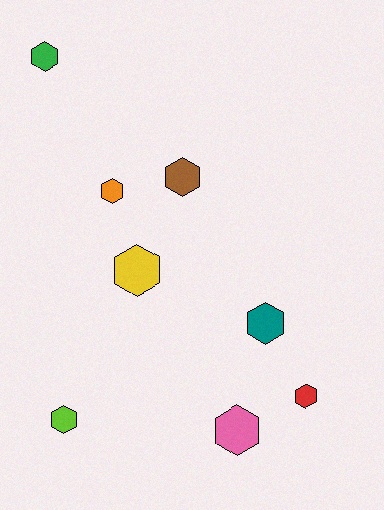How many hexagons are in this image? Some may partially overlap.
There are 8 hexagons.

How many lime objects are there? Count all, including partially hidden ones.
There is 1 lime object.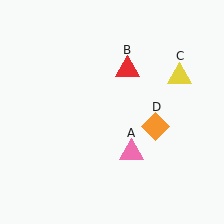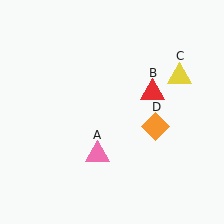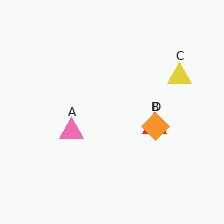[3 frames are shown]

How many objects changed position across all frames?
2 objects changed position: pink triangle (object A), red triangle (object B).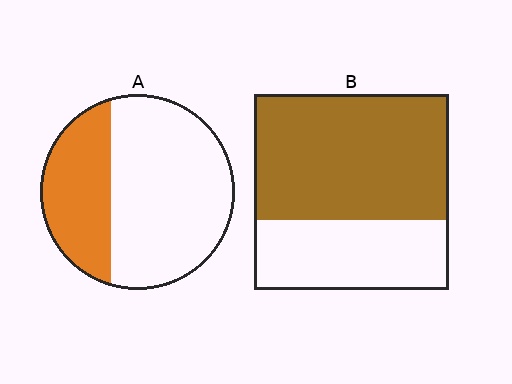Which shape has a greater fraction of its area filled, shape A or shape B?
Shape B.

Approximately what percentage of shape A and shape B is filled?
A is approximately 35% and B is approximately 65%.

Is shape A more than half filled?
No.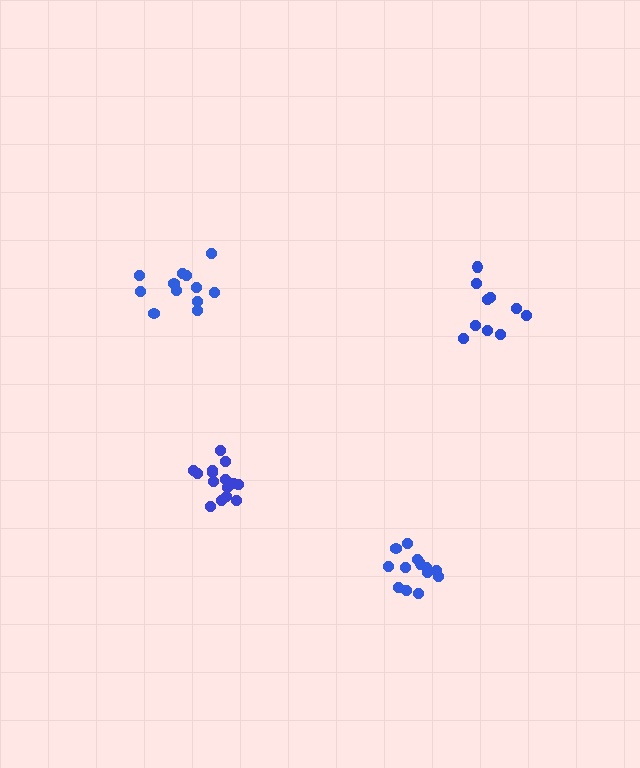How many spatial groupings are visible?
There are 4 spatial groupings.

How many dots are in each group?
Group 1: 12 dots, Group 2: 10 dots, Group 3: 15 dots, Group 4: 13 dots (50 total).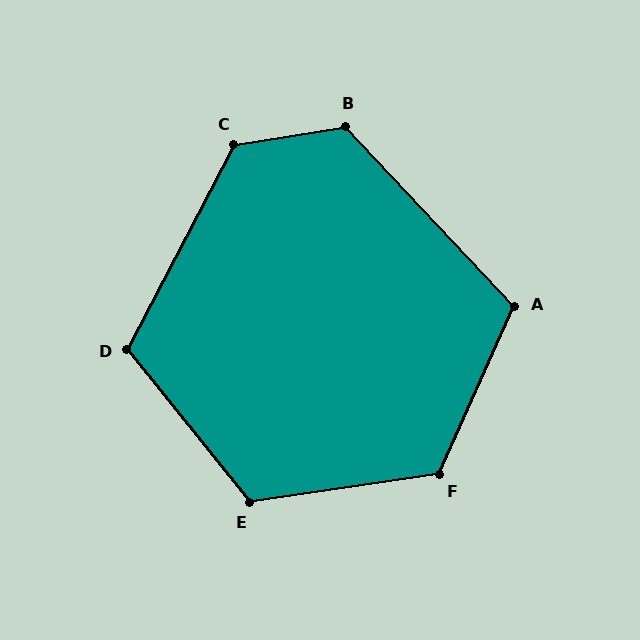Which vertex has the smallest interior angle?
A, at approximately 113 degrees.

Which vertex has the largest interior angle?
C, at approximately 127 degrees.